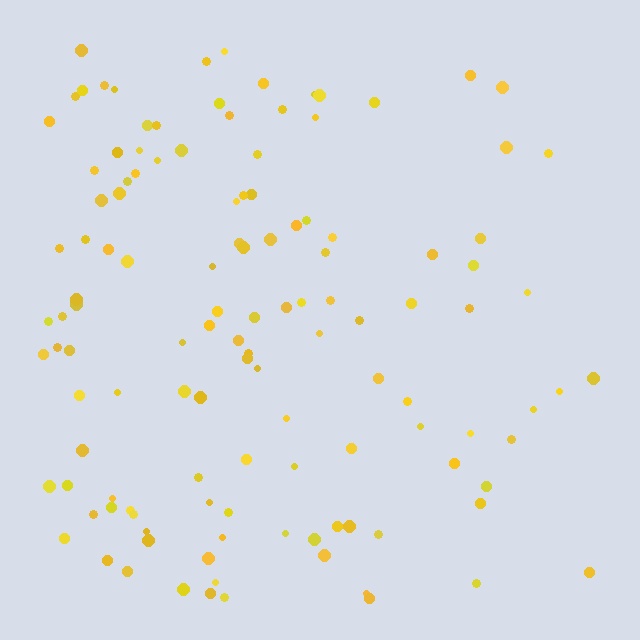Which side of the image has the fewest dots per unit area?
The right.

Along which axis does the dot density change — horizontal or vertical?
Horizontal.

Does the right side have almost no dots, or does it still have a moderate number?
Still a moderate number, just noticeably fewer than the left.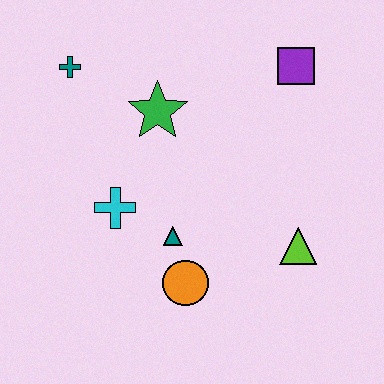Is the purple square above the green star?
Yes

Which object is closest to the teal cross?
The green star is closest to the teal cross.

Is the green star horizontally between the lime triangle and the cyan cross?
Yes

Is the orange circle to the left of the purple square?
Yes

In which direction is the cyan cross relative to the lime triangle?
The cyan cross is to the left of the lime triangle.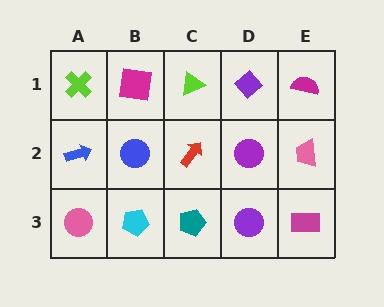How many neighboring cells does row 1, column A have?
2.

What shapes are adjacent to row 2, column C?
A lime triangle (row 1, column C), a teal pentagon (row 3, column C), a blue circle (row 2, column B), a purple circle (row 2, column D).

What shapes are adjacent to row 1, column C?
A red arrow (row 2, column C), a magenta square (row 1, column B), a purple diamond (row 1, column D).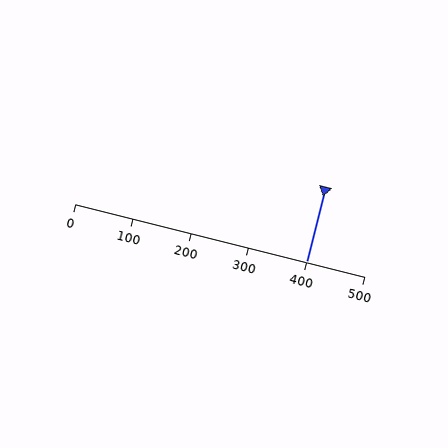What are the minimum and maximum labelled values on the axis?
The axis runs from 0 to 500.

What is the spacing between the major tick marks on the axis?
The major ticks are spaced 100 apart.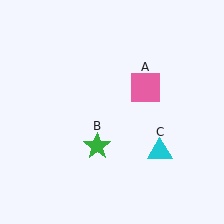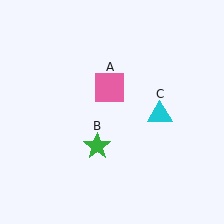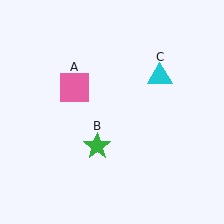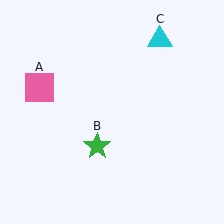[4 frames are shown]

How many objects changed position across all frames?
2 objects changed position: pink square (object A), cyan triangle (object C).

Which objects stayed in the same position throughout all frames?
Green star (object B) remained stationary.